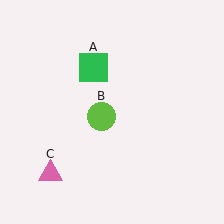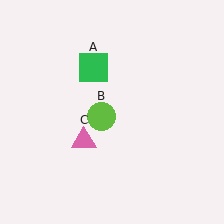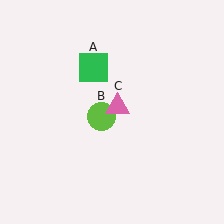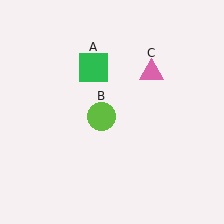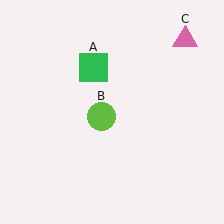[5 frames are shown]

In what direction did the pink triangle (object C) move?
The pink triangle (object C) moved up and to the right.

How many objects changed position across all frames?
1 object changed position: pink triangle (object C).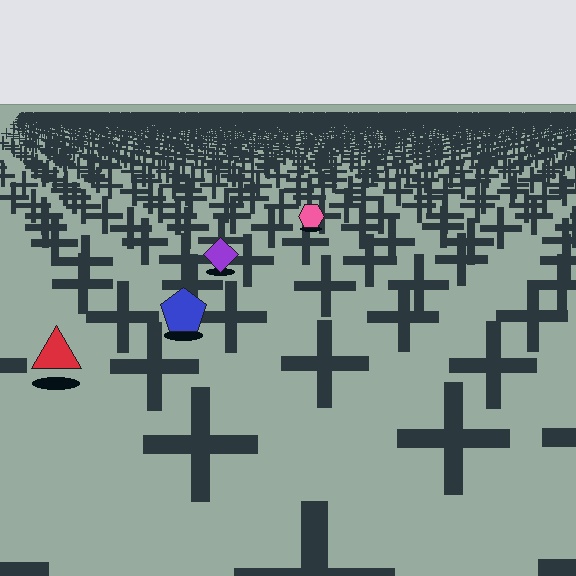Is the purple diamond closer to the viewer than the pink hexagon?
Yes. The purple diamond is closer — you can tell from the texture gradient: the ground texture is coarser near it.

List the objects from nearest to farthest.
From nearest to farthest: the red triangle, the blue pentagon, the purple diamond, the pink hexagon.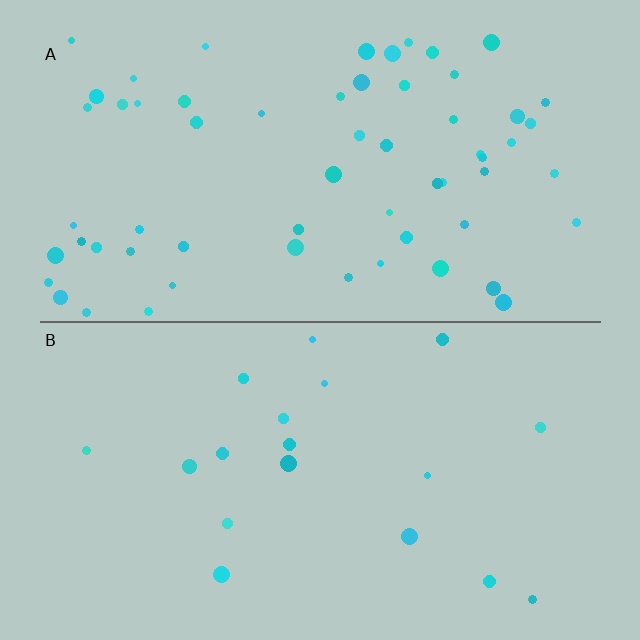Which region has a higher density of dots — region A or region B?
A (the top).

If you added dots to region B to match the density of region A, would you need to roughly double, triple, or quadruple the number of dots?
Approximately triple.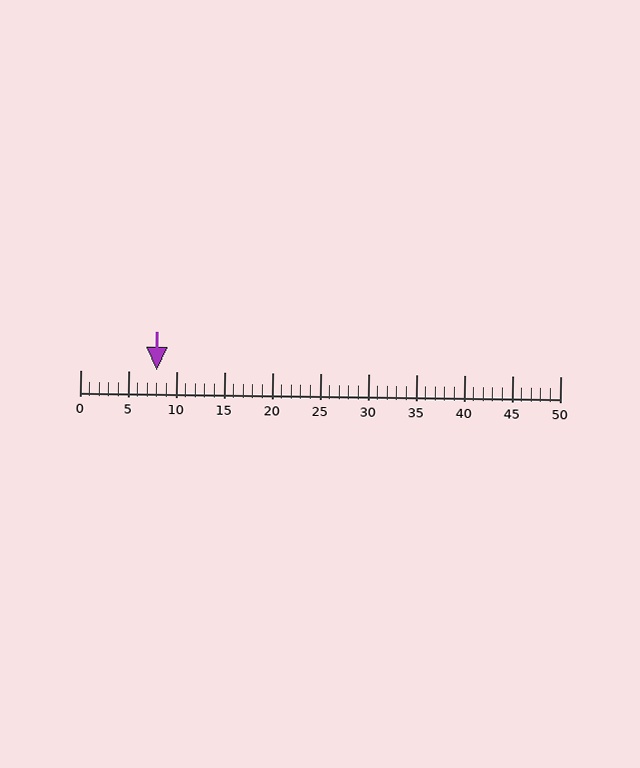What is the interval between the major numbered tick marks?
The major tick marks are spaced 5 units apart.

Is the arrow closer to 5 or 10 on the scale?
The arrow is closer to 10.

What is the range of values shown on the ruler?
The ruler shows values from 0 to 50.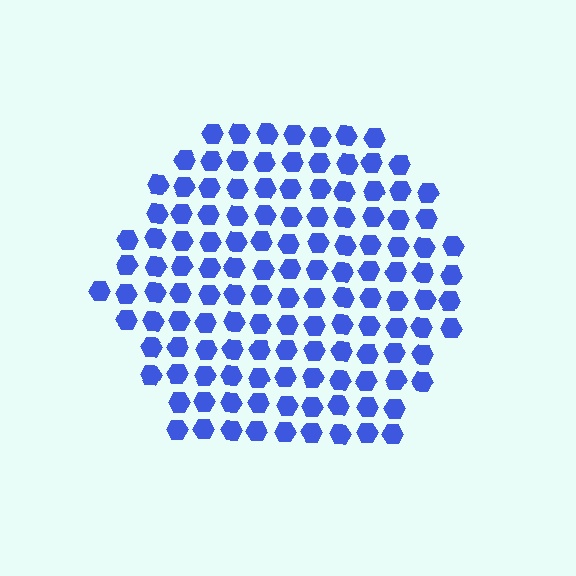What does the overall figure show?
The overall figure shows a hexagon.